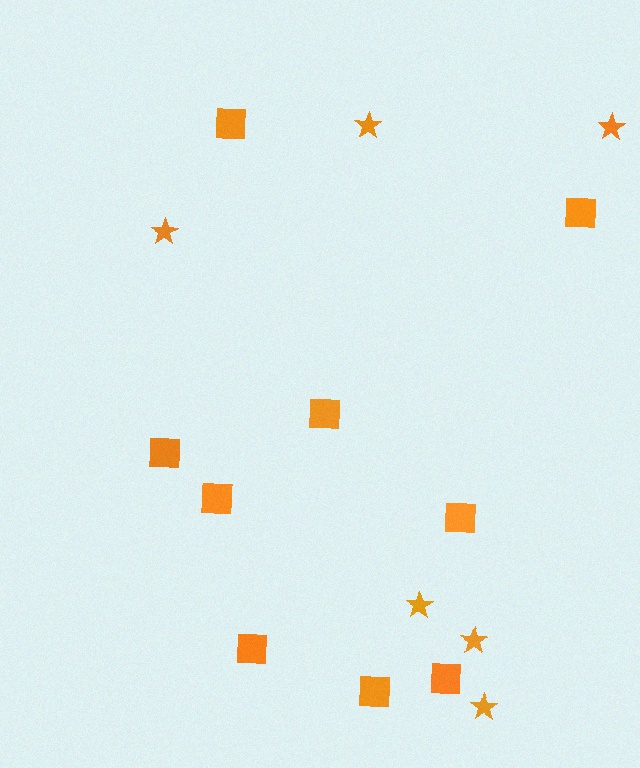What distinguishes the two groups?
There are 2 groups: one group of stars (6) and one group of squares (9).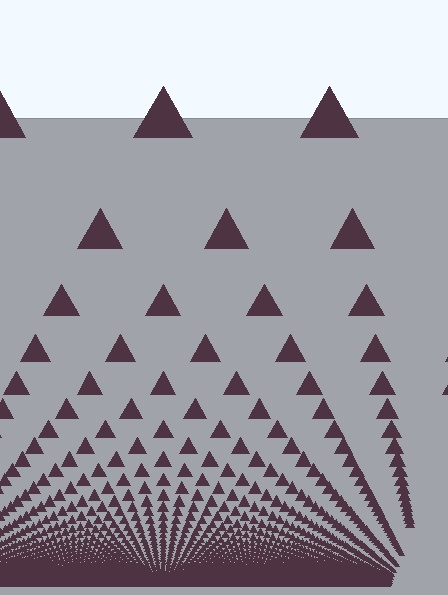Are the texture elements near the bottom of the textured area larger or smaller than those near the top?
Smaller. The gradient is inverted — elements near the bottom are smaller and denser.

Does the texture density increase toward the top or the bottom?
Density increases toward the bottom.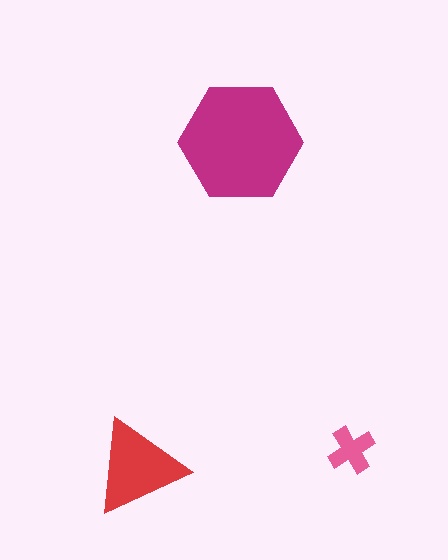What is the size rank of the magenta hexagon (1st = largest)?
1st.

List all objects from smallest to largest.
The pink cross, the red triangle, the magenta hexagon.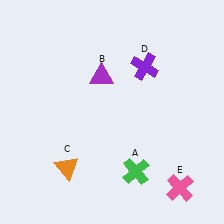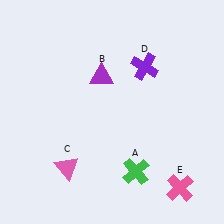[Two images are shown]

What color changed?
The triangle (C) changed from orange in Image 1 to pink in Image 2.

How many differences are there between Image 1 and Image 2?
There is 1 difference between the two images.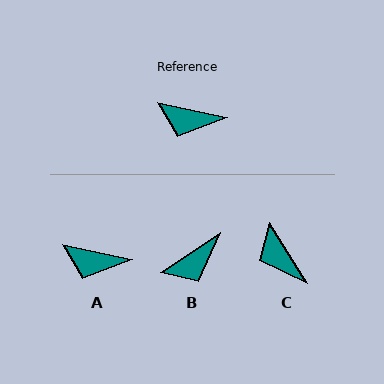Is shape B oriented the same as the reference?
No, it is off by about 46 degrees.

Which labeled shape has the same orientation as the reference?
A.